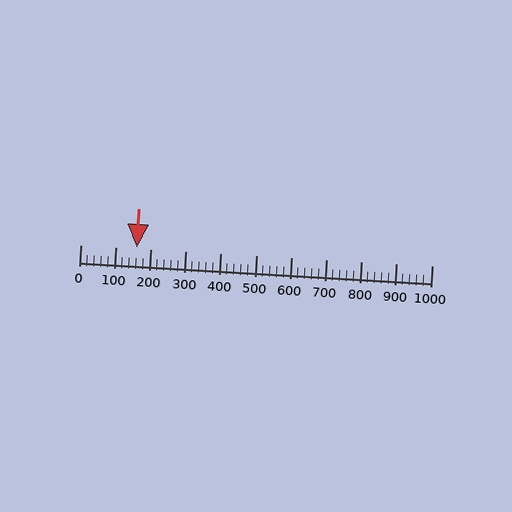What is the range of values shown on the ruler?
The ruler shows values from 0 to 1000.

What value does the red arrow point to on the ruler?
The red arrow points to approximately 160.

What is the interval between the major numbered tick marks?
The major tick marks are spaced 100 units apart.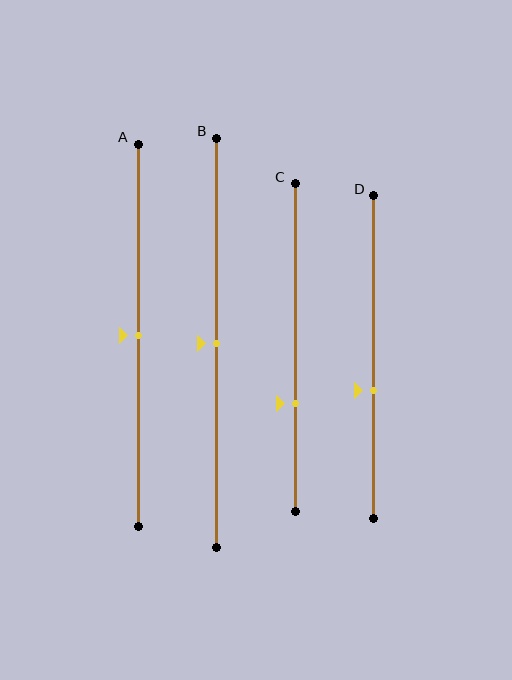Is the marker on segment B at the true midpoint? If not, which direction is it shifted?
Yes, the marker on segment B is at the true midpoint.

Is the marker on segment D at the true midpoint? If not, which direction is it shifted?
No, the marker on segment D is shifted downward by about 10% of the segment length.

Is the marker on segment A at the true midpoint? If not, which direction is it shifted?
Yes, the marker on segment A is at the true midpoint.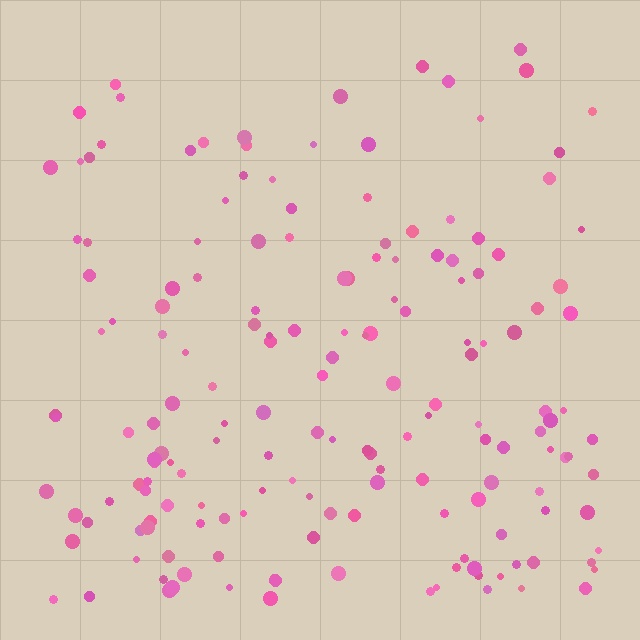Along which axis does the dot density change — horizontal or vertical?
Vertical.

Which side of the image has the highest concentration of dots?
The bottom.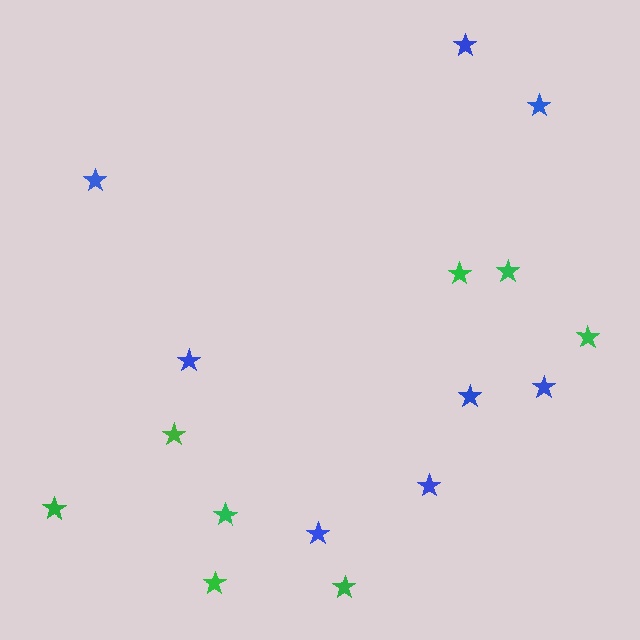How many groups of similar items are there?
There are 2 groups: one group of blue stars (8) and one group of green stars (8).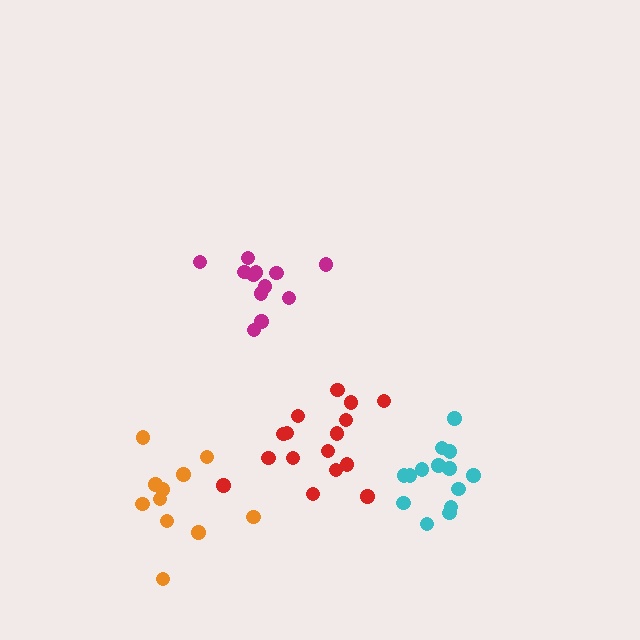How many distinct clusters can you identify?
There are 4 distinct clusters.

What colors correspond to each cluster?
The clusters are colored: magenta, cyan, orange, red.